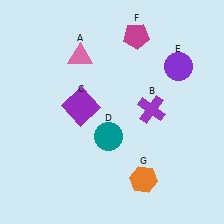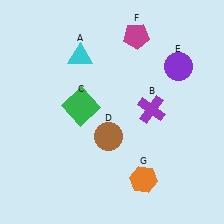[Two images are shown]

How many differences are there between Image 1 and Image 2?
There are 3 differences between the two images.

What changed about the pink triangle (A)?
In Image 1, A is pink. In Image 2, it changed to cyan.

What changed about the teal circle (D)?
In Image 1, D is teal. In Image 2, it changed to brown.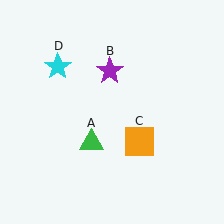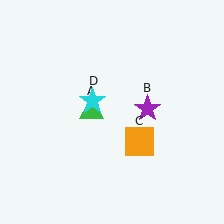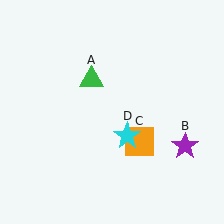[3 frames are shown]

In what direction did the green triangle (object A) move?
The green triangle (object A) moved up.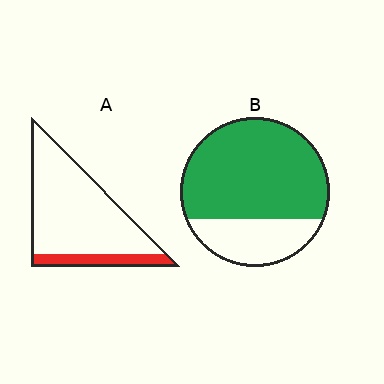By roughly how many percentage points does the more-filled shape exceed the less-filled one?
By roughly 55 percentage points (B over A).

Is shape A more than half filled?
No.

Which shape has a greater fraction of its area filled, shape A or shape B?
Shape B.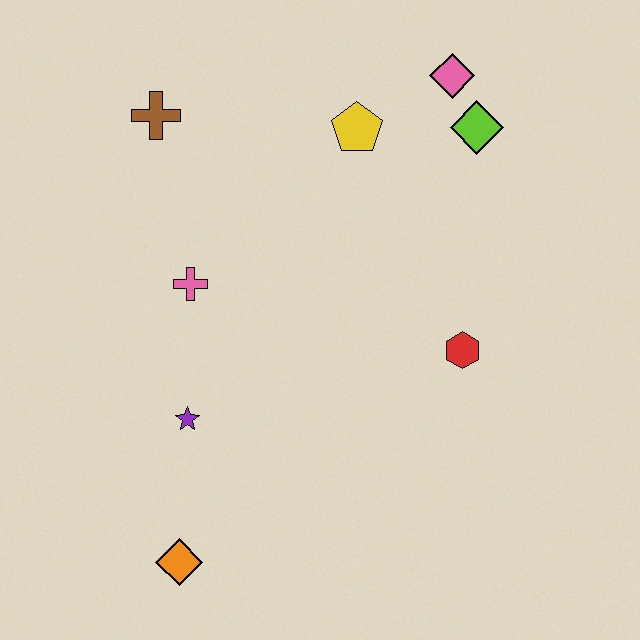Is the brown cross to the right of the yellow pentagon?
No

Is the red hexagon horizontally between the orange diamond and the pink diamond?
No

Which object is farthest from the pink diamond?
The orange diamond is farthest from the pink diamond.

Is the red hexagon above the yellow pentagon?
No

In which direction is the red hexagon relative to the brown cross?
The red hexagon is to the right of the brown cross.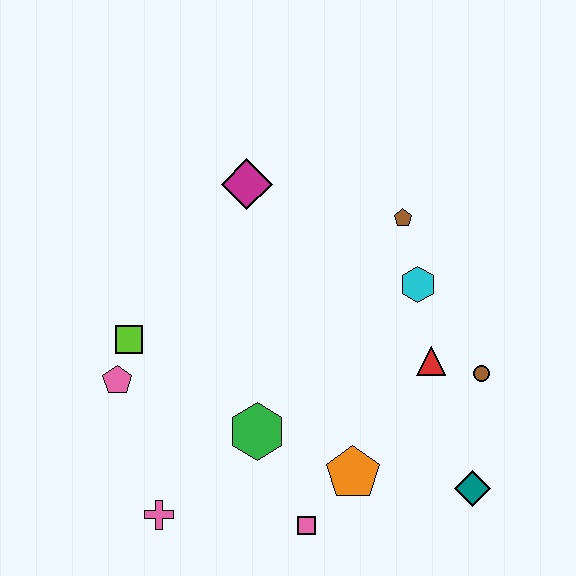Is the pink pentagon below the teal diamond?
No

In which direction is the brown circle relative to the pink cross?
The brown circle is to the right of the pink cross.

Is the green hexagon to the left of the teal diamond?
Yes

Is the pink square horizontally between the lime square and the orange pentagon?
Yes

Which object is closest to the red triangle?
The brown circle is closest to the red triangle.